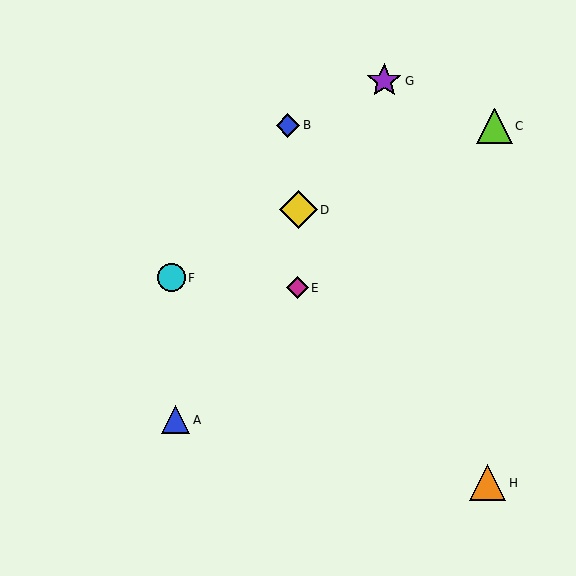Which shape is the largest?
The yellow diamond (labeled D) is the largest.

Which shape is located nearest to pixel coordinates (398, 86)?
The purple star (labeled G) at (384, 81) is nearest to that location.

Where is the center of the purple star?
The center of the purple star is at (384, 81).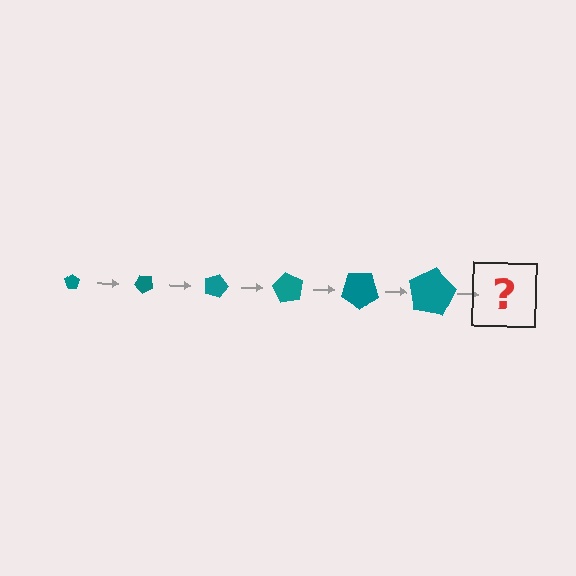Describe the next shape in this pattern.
It should be a pentagon, larger than the previous one and rotated 270 degrees from the start.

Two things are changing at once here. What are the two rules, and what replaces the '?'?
The two rules are that the pentagon grows larger each step and it rotates 45 degrees each step. The '?' should be a pentagon, larger than the previous one and rotated 270 degrees from the start.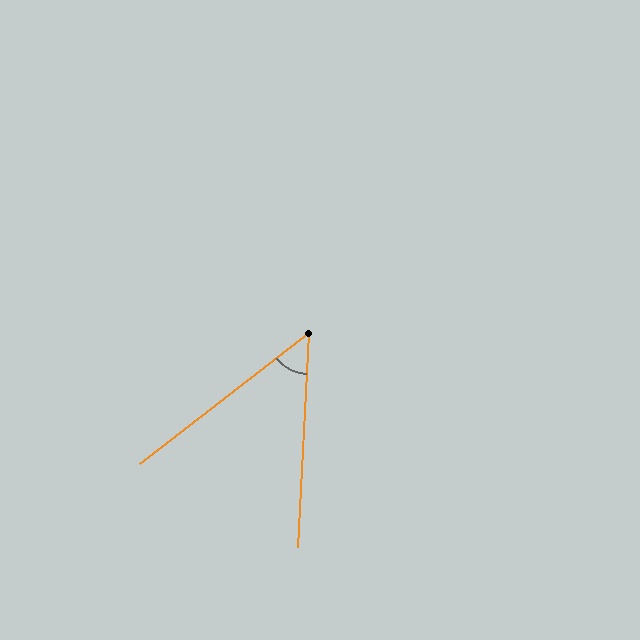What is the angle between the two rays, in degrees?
Approximately 49 degrees.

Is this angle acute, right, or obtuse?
It is acute.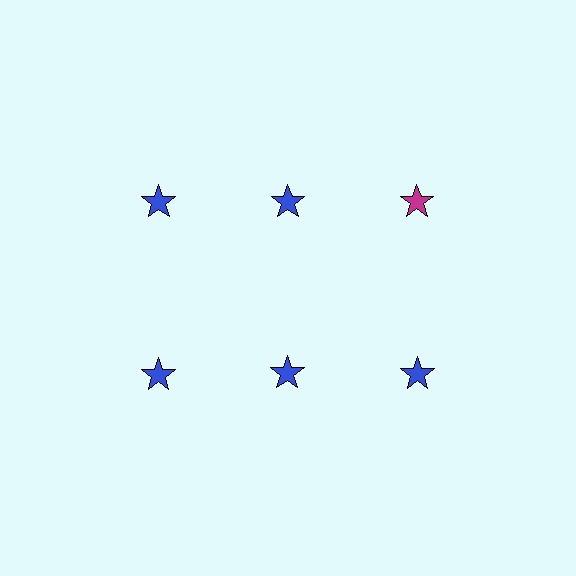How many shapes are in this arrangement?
There are 6 shapes arranged in a grid pattern.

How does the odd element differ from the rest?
It has a different color: magenta instead of blue.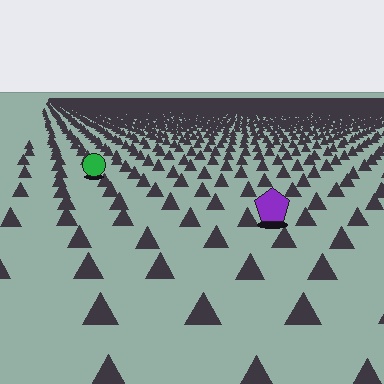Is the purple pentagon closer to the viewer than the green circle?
Yes. The purple pentagon is closer — you can tell from the texture gradient: the ground texture is coarser near it.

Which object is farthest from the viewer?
The green circle is farthest from the viewer. It appears smaller and the ground texture around it is denser.